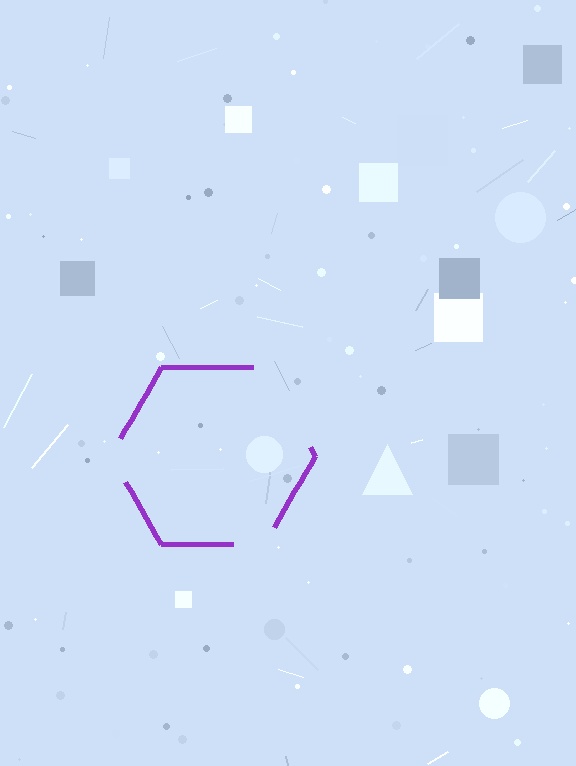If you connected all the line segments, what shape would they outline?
They would outline a hexagon.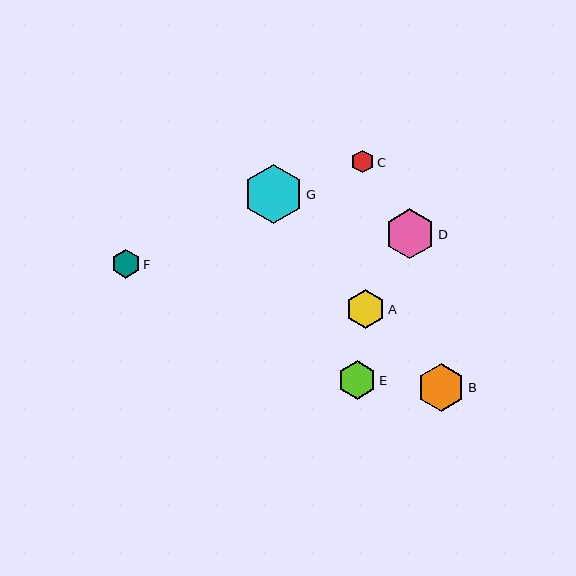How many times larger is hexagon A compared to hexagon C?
Hexagon A is approximately 1.7 times the size of hexagon C.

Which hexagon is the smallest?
Hexagon C is the smallest with a size of approximately 23 pixels.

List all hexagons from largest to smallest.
From largest to smallest: G, D, B, A, E, F, C.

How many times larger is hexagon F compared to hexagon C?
Hexagon F is approximately 1.3 times the size of hexagon C.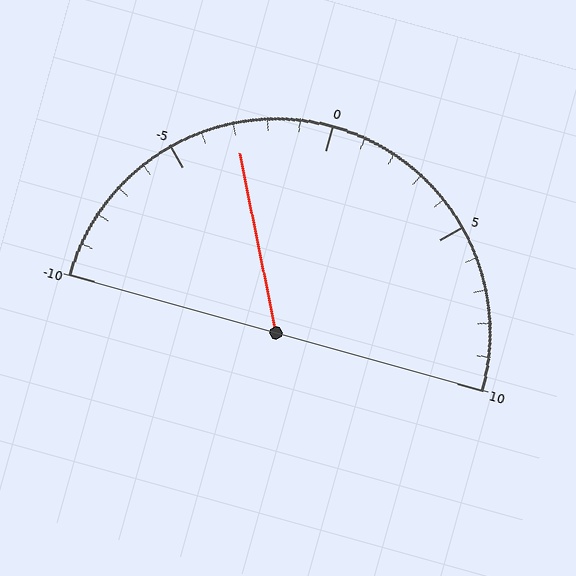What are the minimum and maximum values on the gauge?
The gauge ranges from -10 to 10.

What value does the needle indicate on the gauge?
The needle indicates approximately -3.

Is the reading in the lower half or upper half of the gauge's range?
The reading is in the lower half of the range (-10 to 10).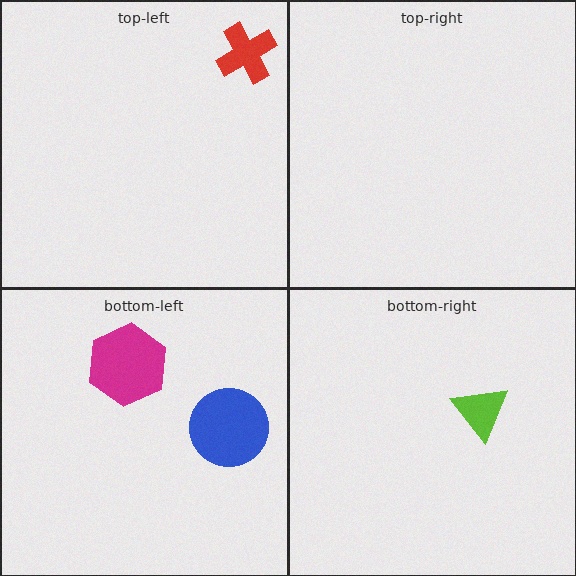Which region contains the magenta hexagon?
The bottom-left region.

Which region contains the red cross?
The top-left region.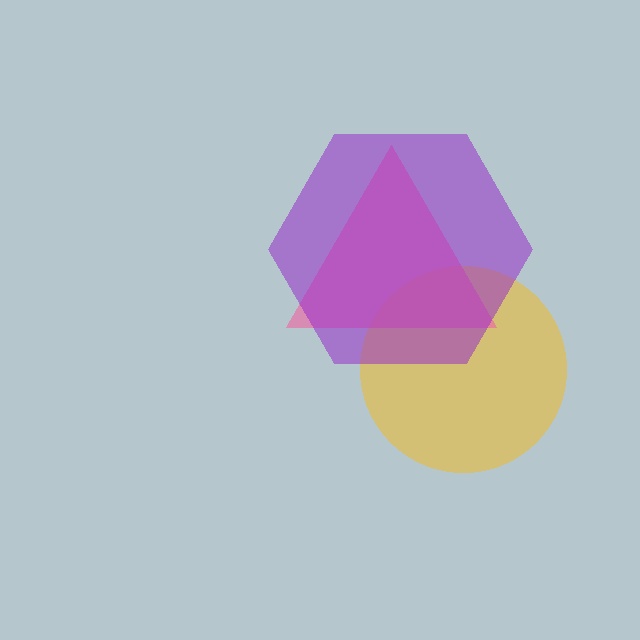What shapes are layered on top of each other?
The layered shapes are: a yellow circle, a pink triangle, a purple hexagon.